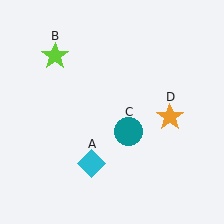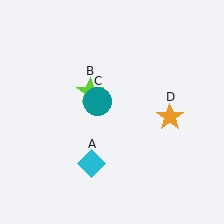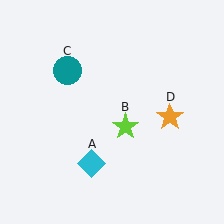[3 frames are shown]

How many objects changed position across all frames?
2 objects changed position: lime star (object B), teal circle (object C).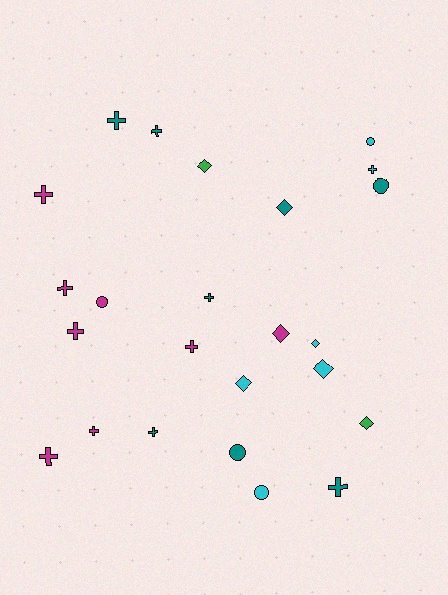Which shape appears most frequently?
Cross, with 12 objects.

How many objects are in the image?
There are 24 objects.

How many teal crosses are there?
There are 5 teal crosses.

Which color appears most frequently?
Teal, with 8 objects.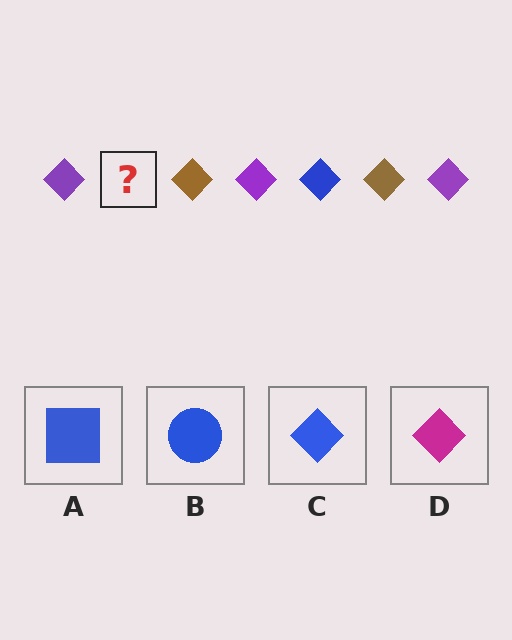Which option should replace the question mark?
Option C.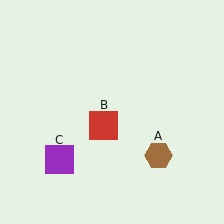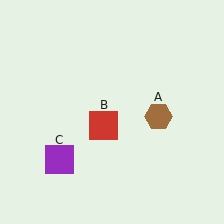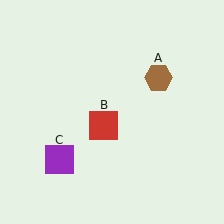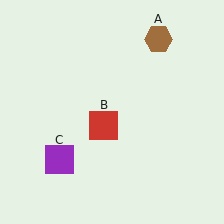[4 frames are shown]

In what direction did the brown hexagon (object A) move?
The brown hexagon (object A) moved up.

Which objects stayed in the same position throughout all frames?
Red square (object B) and purple square (object C) remained stationary.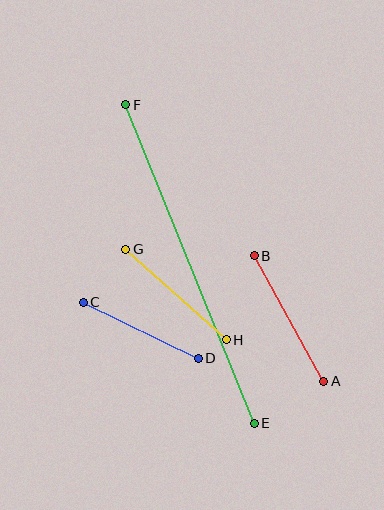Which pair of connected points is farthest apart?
Points E and F are farthest apart.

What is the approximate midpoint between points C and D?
The midpoint is at approximately (141, 330) pixels.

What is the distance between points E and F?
The distance is approximately 343 pixels.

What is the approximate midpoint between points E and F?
The midpoint is at approximately (190, 264) pixels.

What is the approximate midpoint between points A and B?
The midpoint is at approximately (289, 319) pixels.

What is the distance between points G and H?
The distance is approximately 135 pixels.